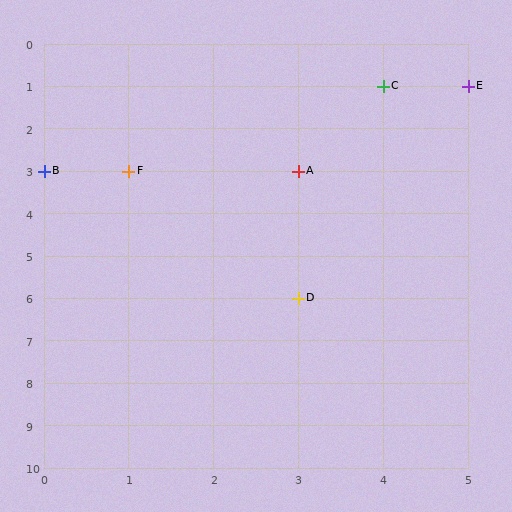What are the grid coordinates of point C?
Point C is at grid coordinates (4, 1).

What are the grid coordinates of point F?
Point F is at grid coordinates (1, 3).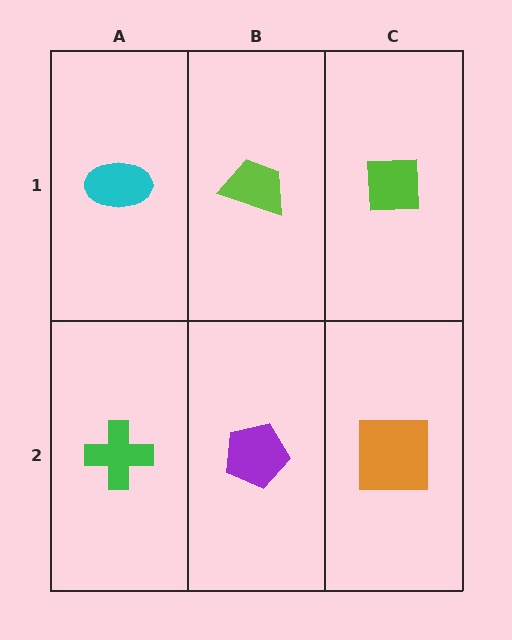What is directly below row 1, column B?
A purple pentagon.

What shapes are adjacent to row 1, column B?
A purple pentagon (row 2, column B), a cyan ellipse (row 1, column A), a lime square (row 1, column C).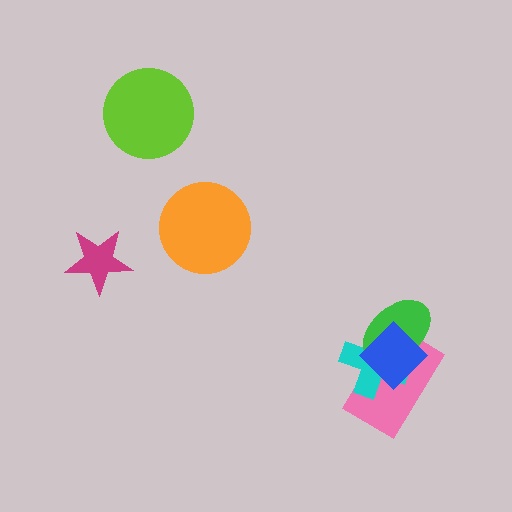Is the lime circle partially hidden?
No, no other shape covers it.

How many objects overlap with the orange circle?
0 objects overlap with the orange circle.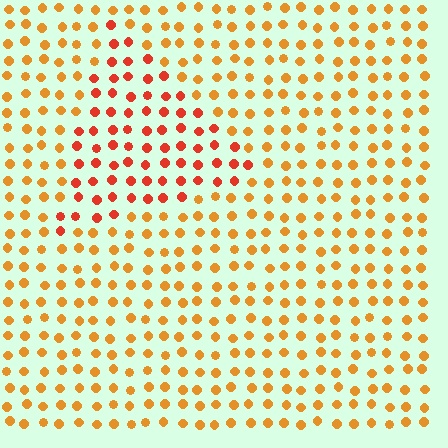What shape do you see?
I see a triangle.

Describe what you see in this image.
The image is filled with small orange elements in a uniform arrangement. A triangle-shaped region is visible where the elements are tinted to a slightly different hue, forming a subtle color boundary.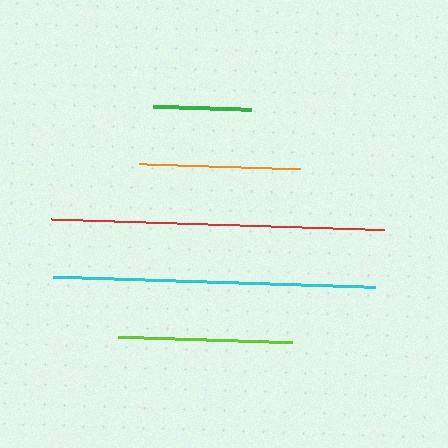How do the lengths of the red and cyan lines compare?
The red and cyan lines are approximately the same length.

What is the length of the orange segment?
The orange segment is approximately 160 pixels long.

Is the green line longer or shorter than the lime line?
The lime line is longer than the green line.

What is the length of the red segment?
The red segment is approximately 333 pixels long.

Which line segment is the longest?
The red line is the longest at approximately 333 pixels.